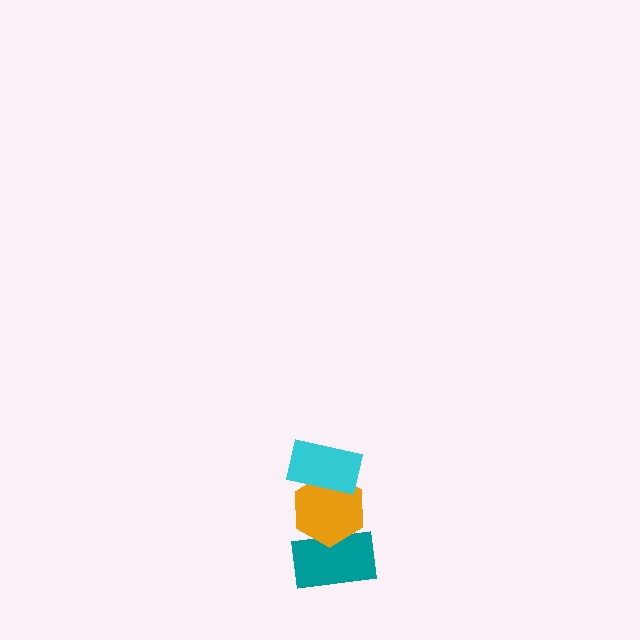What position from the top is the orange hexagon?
The orange hexagon is 2nd from the top.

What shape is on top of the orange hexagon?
The cyan rectangle is on top of the orange hexagon.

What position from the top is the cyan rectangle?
The cyan rectangle is 1st from the top.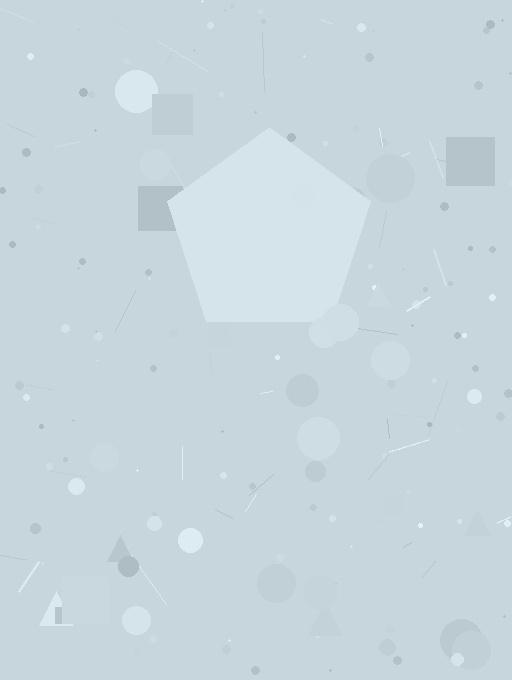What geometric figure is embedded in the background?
A pentagon is embedded in the background.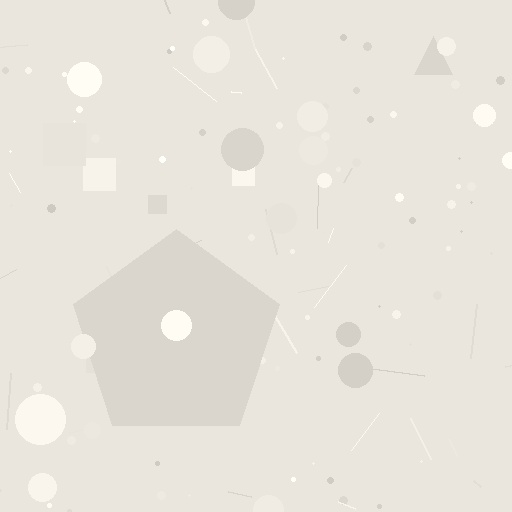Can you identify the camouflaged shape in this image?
The camouflaged shape is a pentagon.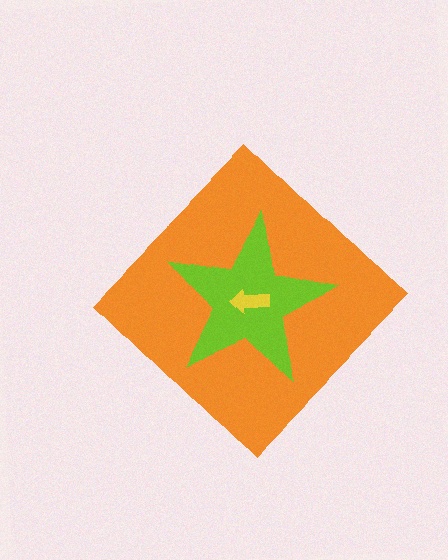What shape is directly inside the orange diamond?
The lime star.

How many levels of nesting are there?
3.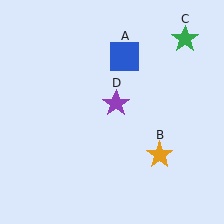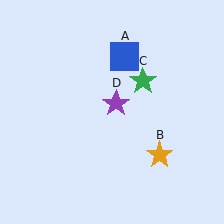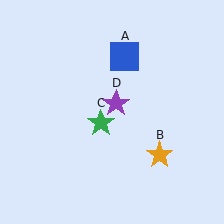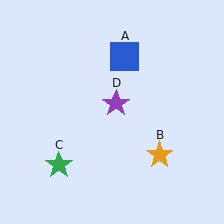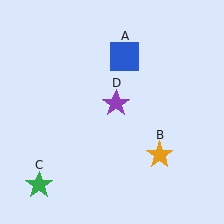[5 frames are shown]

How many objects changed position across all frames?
1 object changed position: green star (object C).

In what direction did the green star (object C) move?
The green star (object C) moved down and to the left.